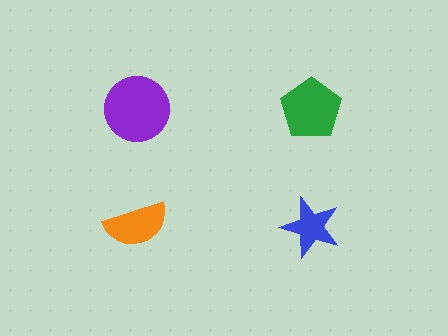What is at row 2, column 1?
An orange semicircle.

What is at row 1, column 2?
A green pentagon.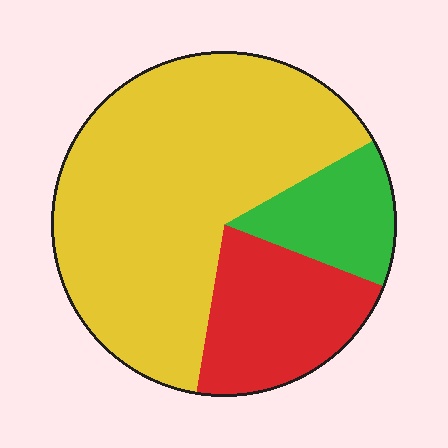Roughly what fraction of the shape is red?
Red takes up about one fifth (1/5) of the shape.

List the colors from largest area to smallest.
From largest to smallest: yellow, red, green.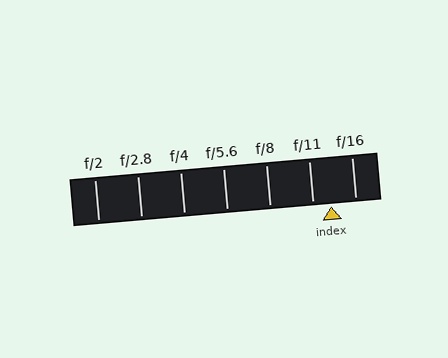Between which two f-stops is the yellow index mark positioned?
The index mark is between f/11 and f/16.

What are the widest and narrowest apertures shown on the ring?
The widest aperture shown is f/2 and the narrowest is f/16.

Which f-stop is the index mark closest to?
The index mark is closest to f/11.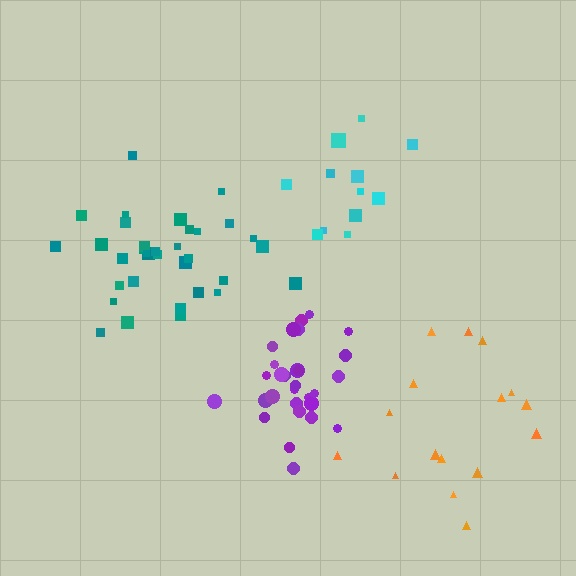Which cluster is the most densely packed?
Purple.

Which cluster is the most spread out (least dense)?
Orange.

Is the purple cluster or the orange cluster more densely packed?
Purple.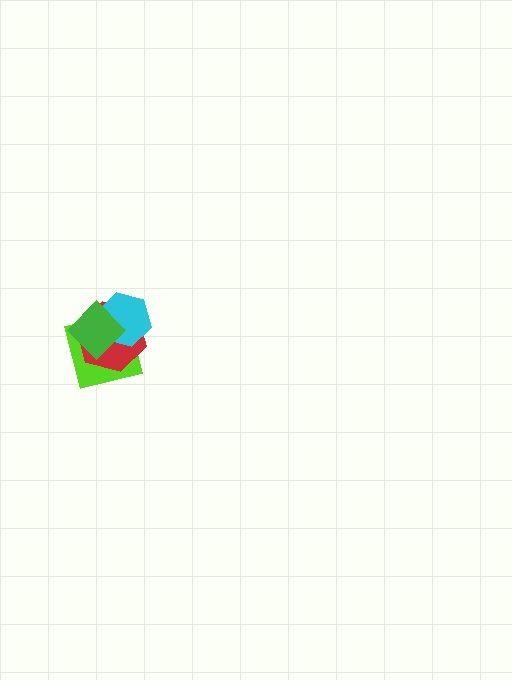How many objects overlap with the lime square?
3 objects overlap with the lime square.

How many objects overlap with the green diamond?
3 objects overlap with the green diamond.